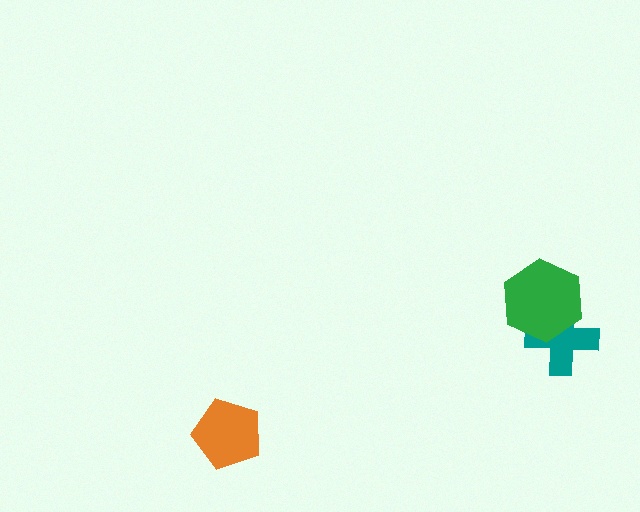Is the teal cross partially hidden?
Yes, it is partially covered by another shape.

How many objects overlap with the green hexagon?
1 object overlaps with the green hexagon.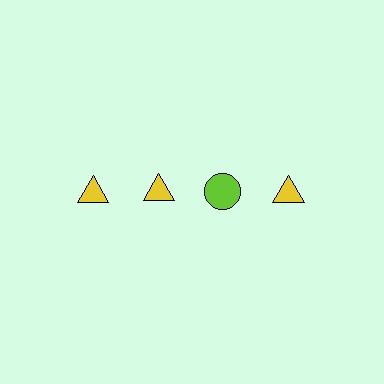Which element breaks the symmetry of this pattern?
The lime circle in the top row, center column breaks the symmetry. All other shapes are yellow triangles.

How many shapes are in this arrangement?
There are 4 shapes arranged in a grid pattern.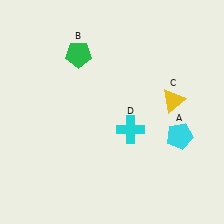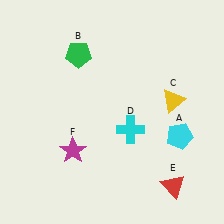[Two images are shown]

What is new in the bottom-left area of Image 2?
A magenta star (F) was added in the bottom-left area of Image 2.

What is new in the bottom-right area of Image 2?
A red triangle (E) was added in the bottom-right area of Image 2.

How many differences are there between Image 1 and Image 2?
There are 2 differences between the two images.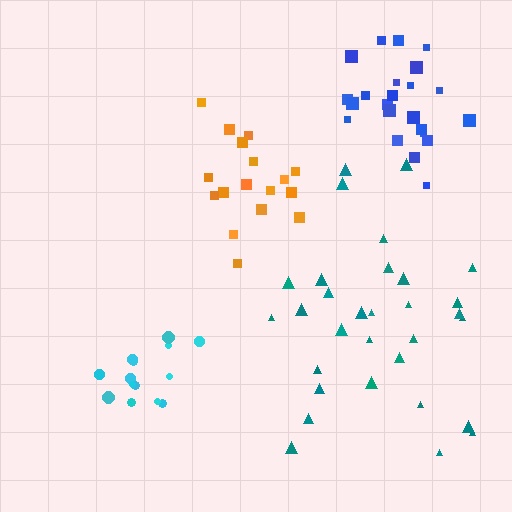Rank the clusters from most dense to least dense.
cyan, blue, orange, teal.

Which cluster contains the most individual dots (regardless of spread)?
Teal (31).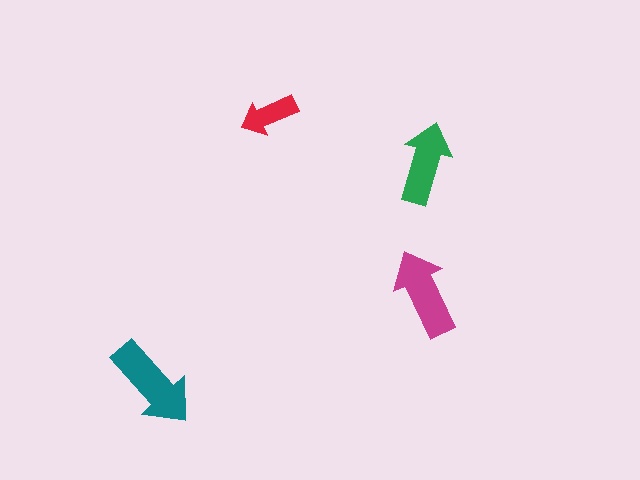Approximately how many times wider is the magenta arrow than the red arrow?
About 1.5 times wider.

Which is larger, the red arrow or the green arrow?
The green one.